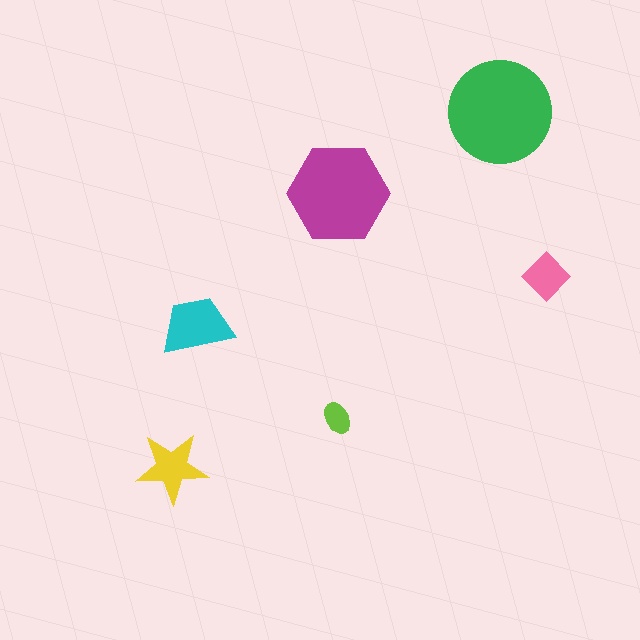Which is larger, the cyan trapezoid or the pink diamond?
The cyan trapezoid.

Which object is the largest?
The green circle.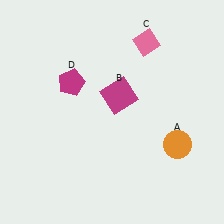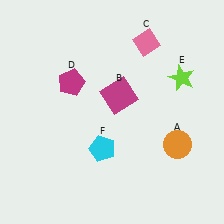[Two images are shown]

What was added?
A lime star (E), a cyan pentagon (F) were added in Image 2.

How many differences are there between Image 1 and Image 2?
There are 2 differences between the two images.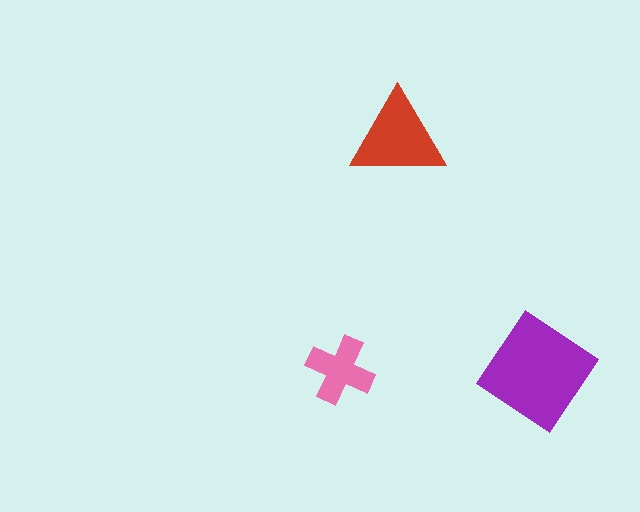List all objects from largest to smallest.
The purple diamond, the red triangle, the pink cross.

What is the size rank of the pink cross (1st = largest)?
3rd.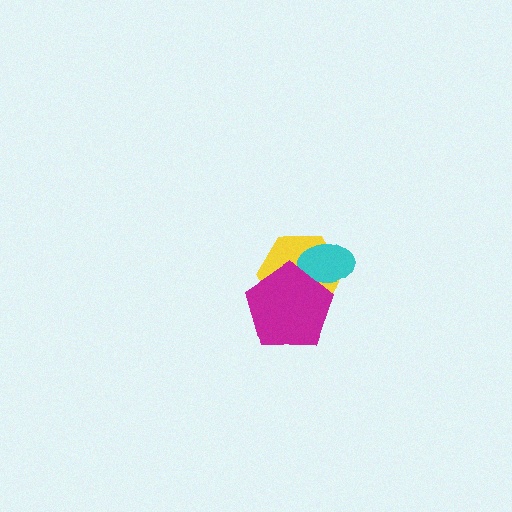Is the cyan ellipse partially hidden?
Yes, it is partially covered by another shape.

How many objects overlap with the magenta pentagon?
2 objects overlap with the magenta pentagon.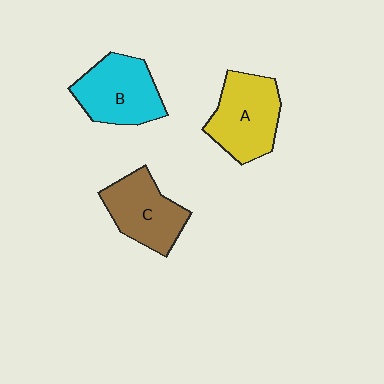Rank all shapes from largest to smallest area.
From largest to smallest: A (yellow), B (cyan), C (brown).